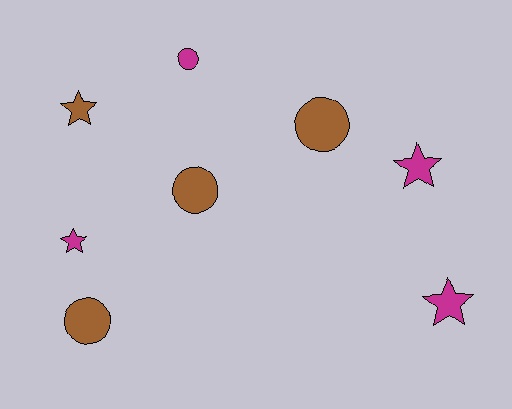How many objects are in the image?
There are 8 objects.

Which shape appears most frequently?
Circle, with 4 objects.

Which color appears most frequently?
Brown, with 4 objects.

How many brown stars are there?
There is 1 brown star.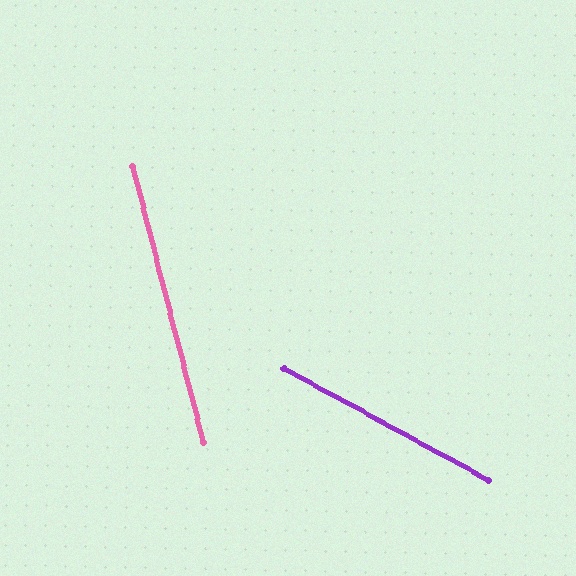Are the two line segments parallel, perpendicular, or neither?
Neither parallel nor perpendicular — they differ by about 47°.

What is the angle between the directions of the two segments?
Approximately 47 degrees.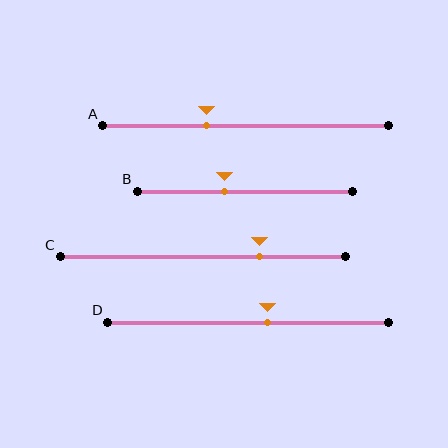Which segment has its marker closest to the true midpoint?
Segment D has its marker closest to the true midpoint.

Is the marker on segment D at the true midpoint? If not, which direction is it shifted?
No, the marker on segment D is shifted to the right by about 7% of the segment length.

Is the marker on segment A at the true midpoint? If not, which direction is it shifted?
No, the marker on segment A is shifted to the left by about 14% of the segment length.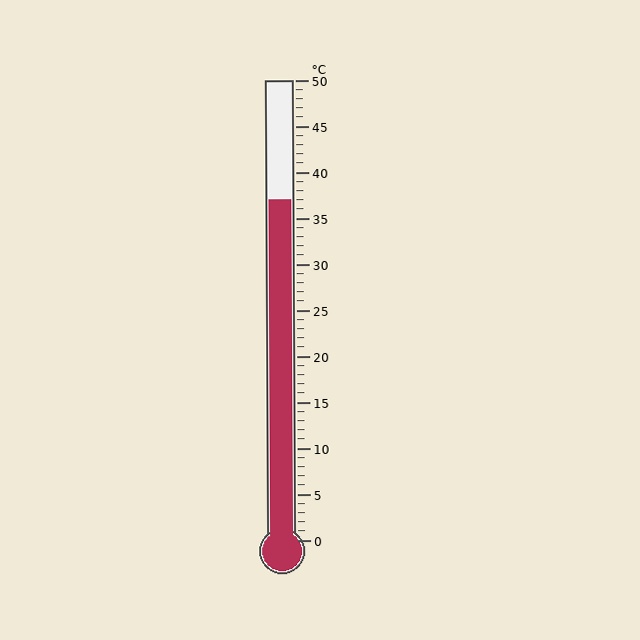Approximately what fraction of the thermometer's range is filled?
The thermometer is filled to approximately 75% of its range.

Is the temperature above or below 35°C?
The temperature is above 35°C.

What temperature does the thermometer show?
The thermometer shows approximately 37°C.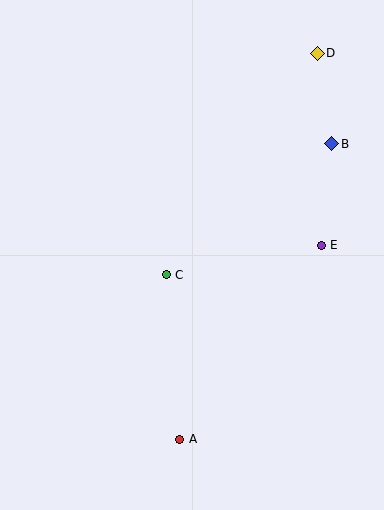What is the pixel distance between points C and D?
The distance between C and D is 268 pixels.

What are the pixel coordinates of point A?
Point A is at (180, 439).